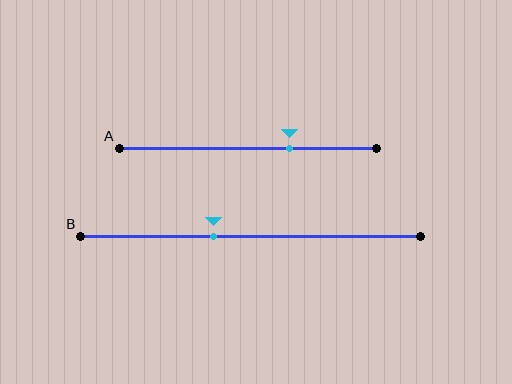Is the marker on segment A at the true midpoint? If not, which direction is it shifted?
No, the marker on segment A is shifted to the right by about 16% of the segment length.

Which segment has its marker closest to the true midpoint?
Segment B has its marker closest to the true midpoint.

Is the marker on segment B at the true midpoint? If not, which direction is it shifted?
No, the marker on segment B is shifted to the left by about 11% of the segment length.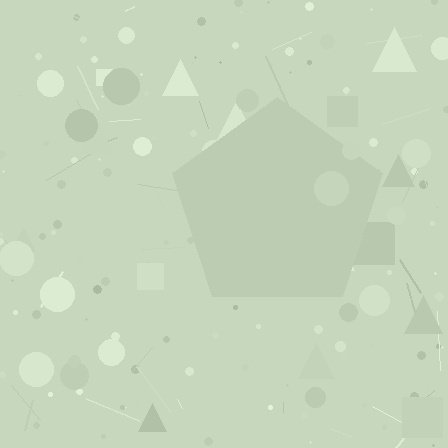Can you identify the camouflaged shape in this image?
The camouflaged shape is a pentagon.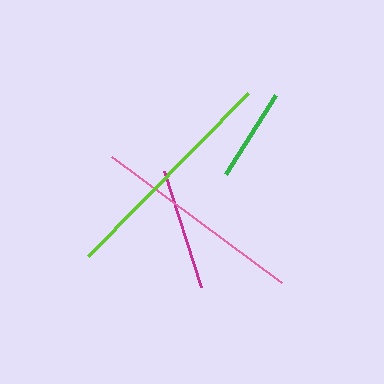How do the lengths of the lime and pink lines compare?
The lime and pink lines are approximately the same length.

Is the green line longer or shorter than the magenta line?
The magenta line is longer than the green line.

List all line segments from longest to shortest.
From longest to shortest: lime, pink, magenta, green.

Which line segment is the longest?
The lime line is the longest at approximately 228 pixels.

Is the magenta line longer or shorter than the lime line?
The lime line is longer than the magenta line.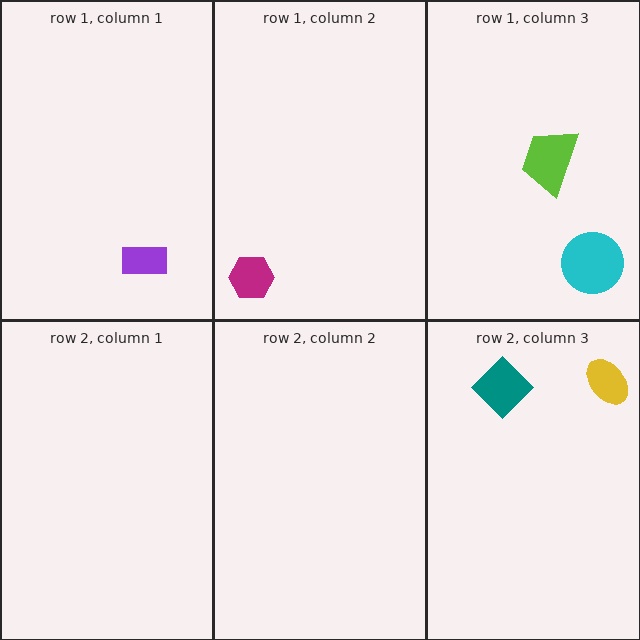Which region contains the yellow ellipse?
The row 2, column 3 region.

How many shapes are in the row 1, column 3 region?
2.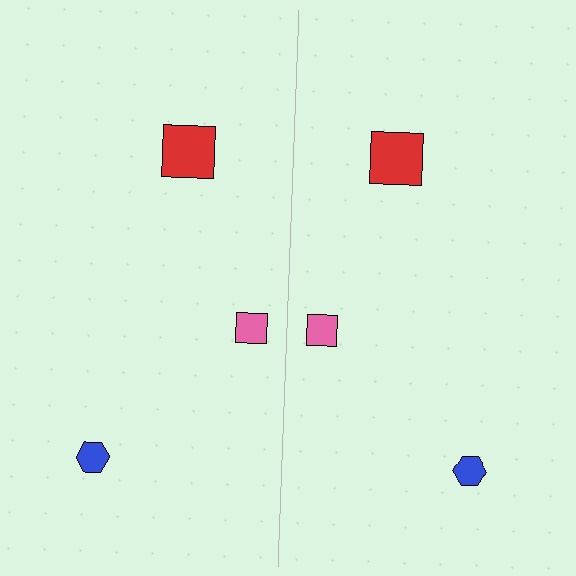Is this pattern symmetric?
Yes, this pattern has bilateral (reflection) symmetry.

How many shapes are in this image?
There are 6 shapes in this image.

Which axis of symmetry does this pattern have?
The pattern has a vertical axis of symmetry running through the center of the image.